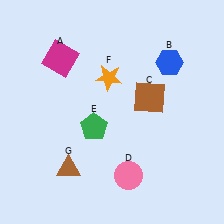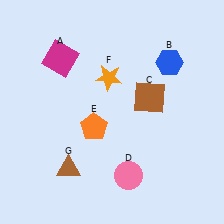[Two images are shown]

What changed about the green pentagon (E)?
In Image 1, E is green. In Image 2, it changed to orange.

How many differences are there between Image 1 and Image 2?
There is 1 difference between the two images.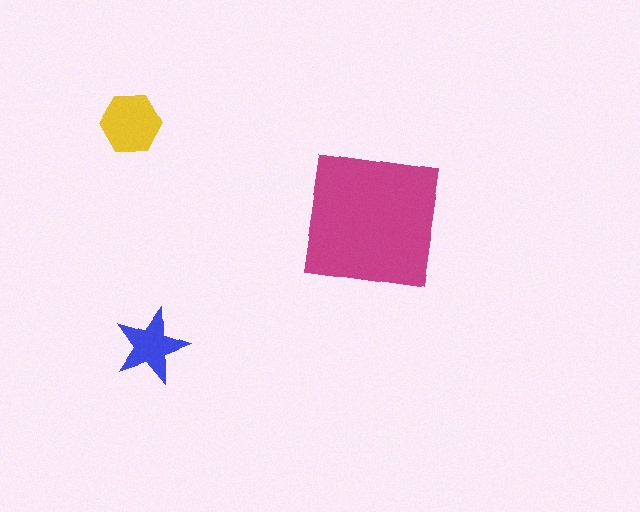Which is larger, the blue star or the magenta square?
The magenta square.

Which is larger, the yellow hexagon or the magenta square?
The magenta square.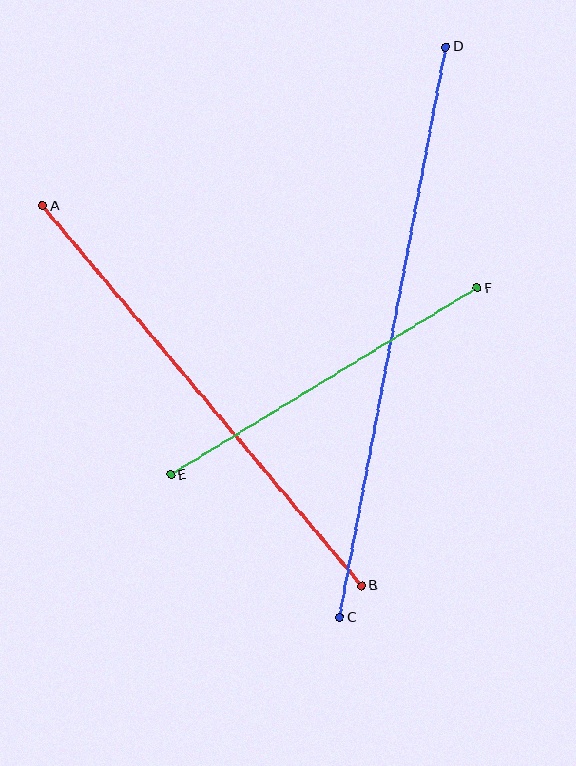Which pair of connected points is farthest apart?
Points C and D are farthest apart.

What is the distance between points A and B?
The distance is approximately 496 pixels.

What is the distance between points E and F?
The distance is approximately 359 pixels.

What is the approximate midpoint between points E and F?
The midpoint is at approximately (324, 381) pixels.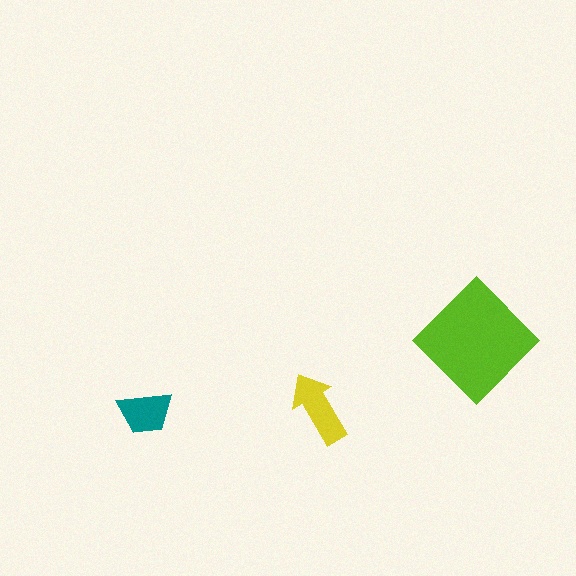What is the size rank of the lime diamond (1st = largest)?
1st.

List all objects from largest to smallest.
The lime diamond, the yellow arrow, the teal trapezoid.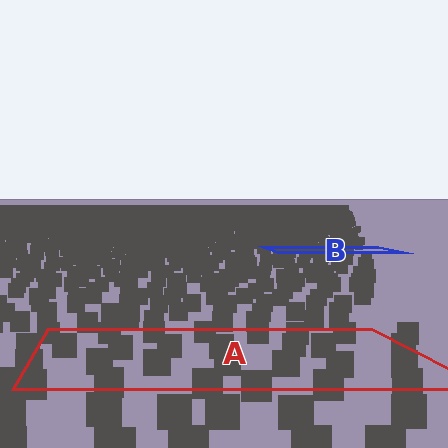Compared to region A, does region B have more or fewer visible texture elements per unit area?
Region B has more texture elements per unit area — they are packed more densely because it is farther away.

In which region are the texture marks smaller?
The texture marks are smaller in region B, because it is farther away.